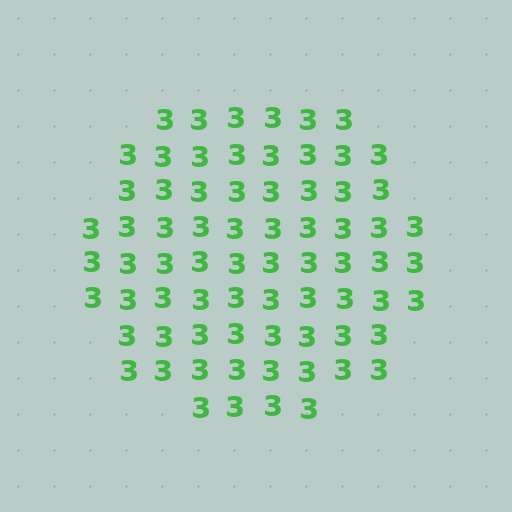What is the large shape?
The large shape is a circle.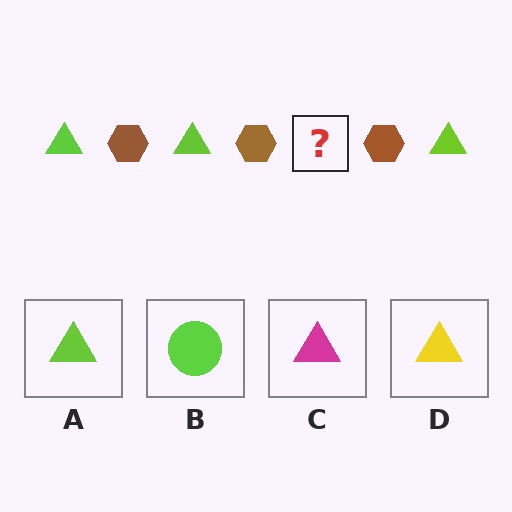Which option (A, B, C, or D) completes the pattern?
A.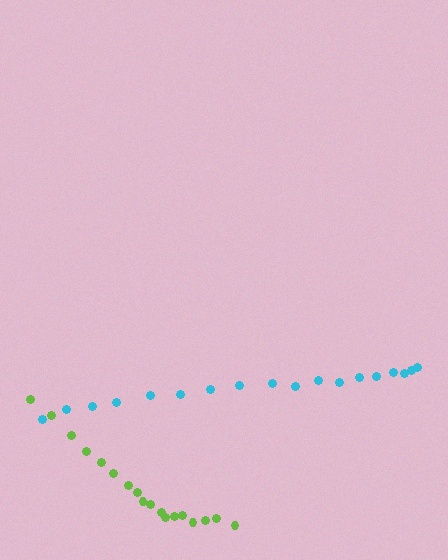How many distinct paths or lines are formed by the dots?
There are 2 distinct paths.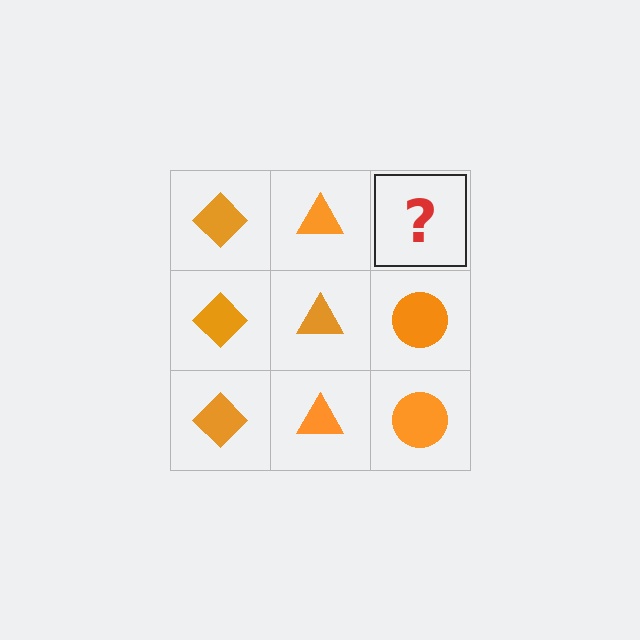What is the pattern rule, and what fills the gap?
The rule is that each column has a consistent shape. The gap should be filled with an orange circle.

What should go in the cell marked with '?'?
The missing cell should contain an orange circle.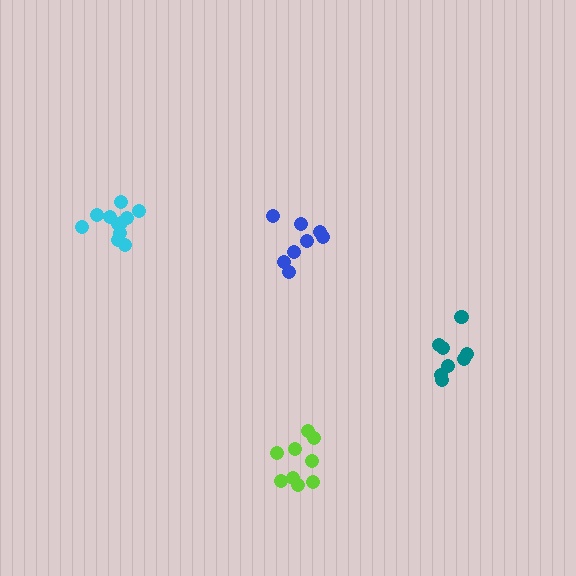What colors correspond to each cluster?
The clusters are colored: teal, cyan, blue, lime.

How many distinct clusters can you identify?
There are 4 distinct clusters.